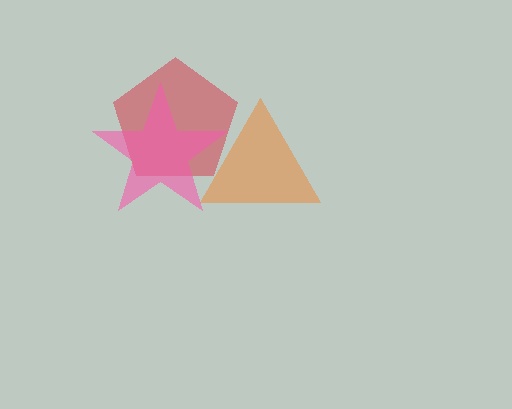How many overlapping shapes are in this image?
There are 3 overlapping shapes in the image.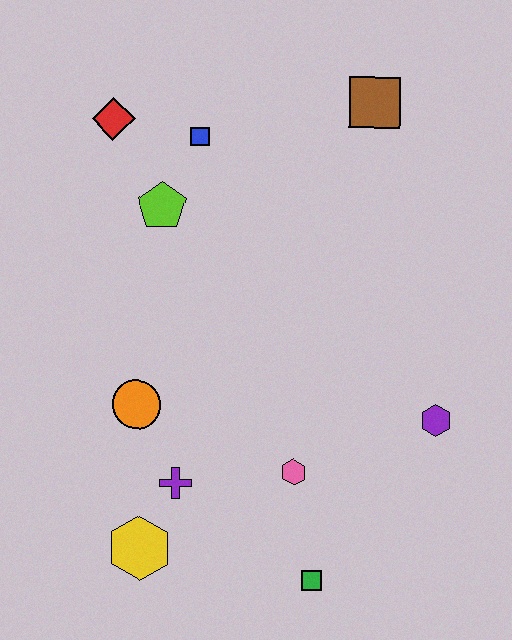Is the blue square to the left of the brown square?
Yes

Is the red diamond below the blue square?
No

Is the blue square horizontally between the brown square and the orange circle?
Yes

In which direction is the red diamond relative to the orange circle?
The red diamond is above the orange circle.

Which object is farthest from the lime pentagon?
The green square is farthest from the lime pentagon.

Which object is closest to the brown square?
The blue square is closest to the brown square.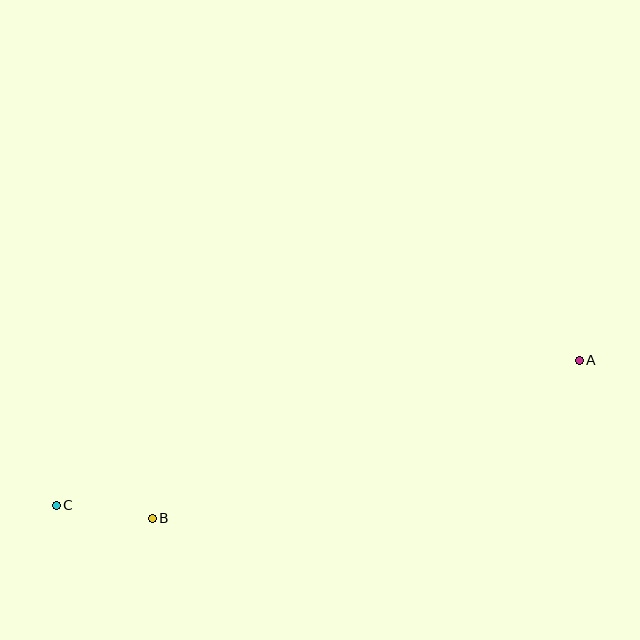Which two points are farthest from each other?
Points A and C are farthest from each other.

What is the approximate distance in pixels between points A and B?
The distance between A and B is approximately 455 pixels.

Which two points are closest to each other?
Points B and C are closest to each other.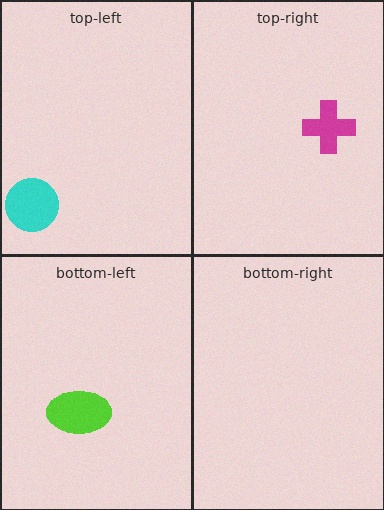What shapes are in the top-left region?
The cyan circle.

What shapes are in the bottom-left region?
The lime ellipse.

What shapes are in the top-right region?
The magenta cross.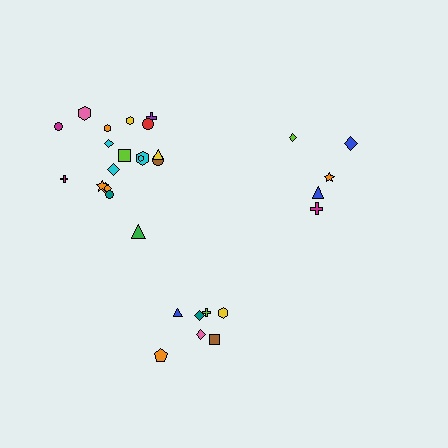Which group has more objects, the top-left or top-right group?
The top-left group.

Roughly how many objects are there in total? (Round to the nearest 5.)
Roughly 30 objects in total.